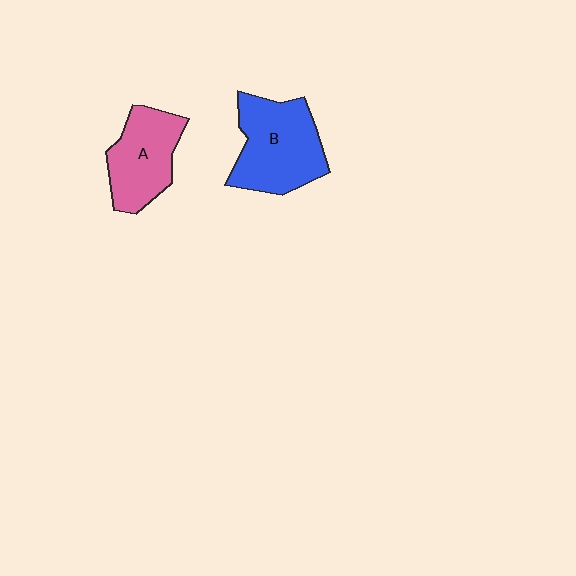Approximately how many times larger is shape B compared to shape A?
Approximately 1.3 times.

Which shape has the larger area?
Shape B (blue).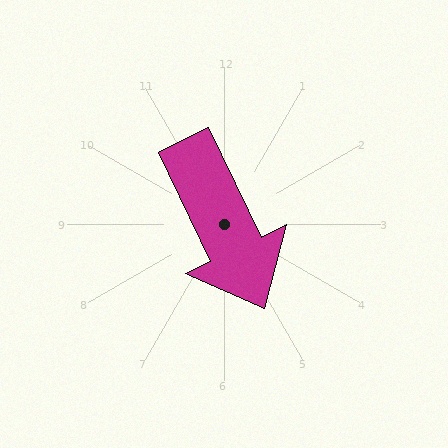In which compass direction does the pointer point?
Southeast.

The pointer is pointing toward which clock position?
Roughly 5 o'clock.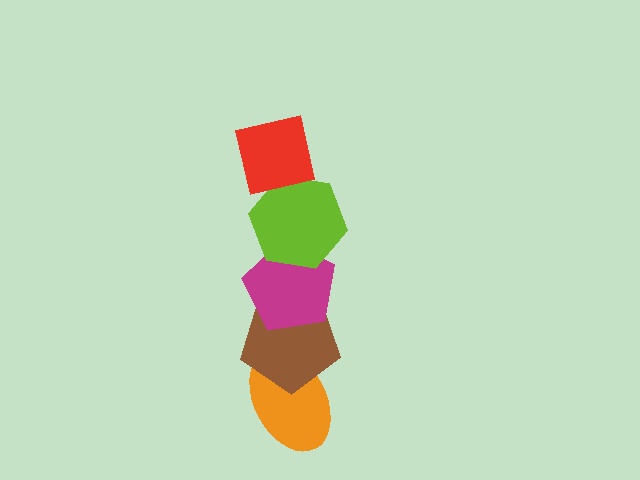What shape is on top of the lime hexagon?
The red square is on top of the lime hexagon.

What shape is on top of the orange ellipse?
The brown pentagon is on top of the orange ellipse.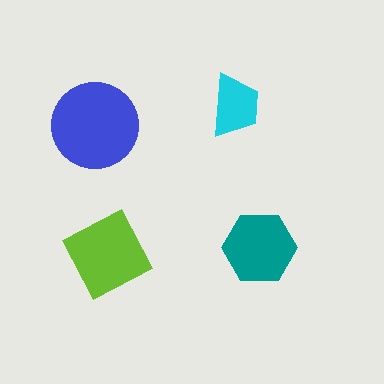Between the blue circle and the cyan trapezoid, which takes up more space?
The blue circle.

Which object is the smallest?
The cyan trapezoid.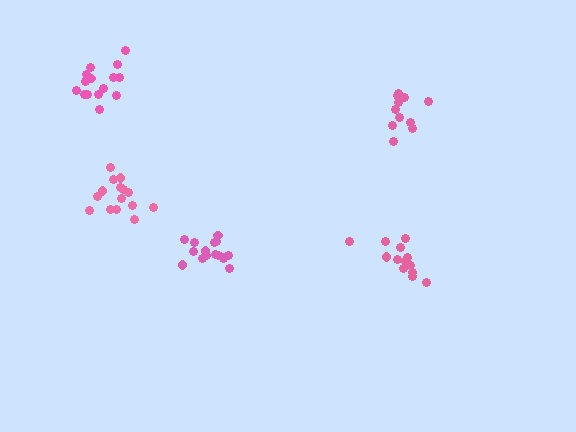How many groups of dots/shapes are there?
There are 5 groups.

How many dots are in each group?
Group 1: 11 dots, Group 2: 15 dots, Group 3: 15 dots, Group 4: 16 dots, Group 5: 13 dots (70 total).